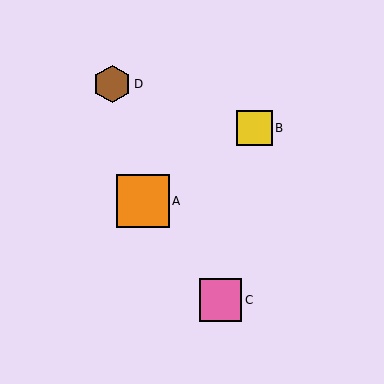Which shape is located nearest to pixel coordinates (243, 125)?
The yellow square (labeled B) at (254, 128) is nearest to that location.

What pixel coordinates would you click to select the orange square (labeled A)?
Click at (143, 201) to select the orange square A.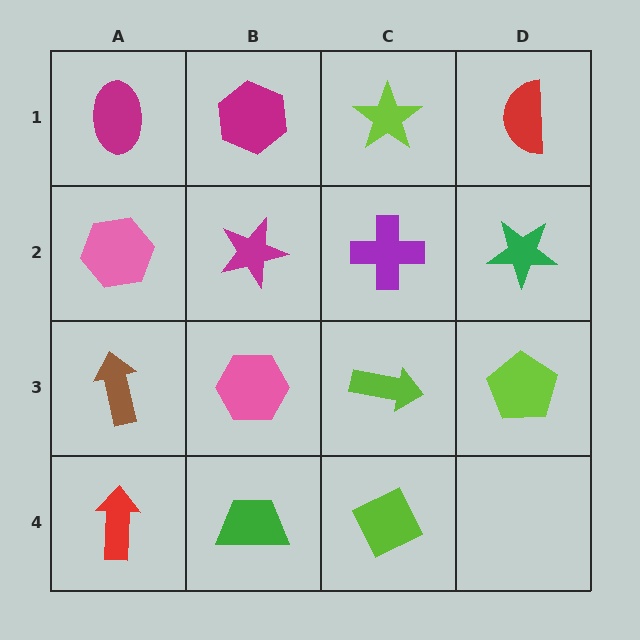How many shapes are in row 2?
4 shapes.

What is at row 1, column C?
A lime star.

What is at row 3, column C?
A lime arrow.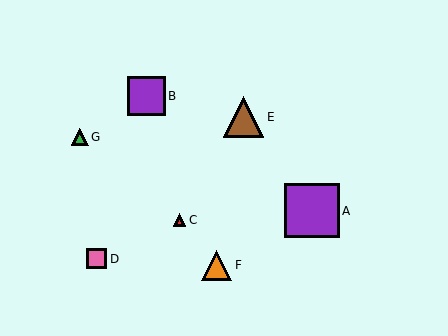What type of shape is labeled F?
Shape F is an orange triangle.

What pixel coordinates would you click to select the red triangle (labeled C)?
Click at (179, 220) to select the red triangle C.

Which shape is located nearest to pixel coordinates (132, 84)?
The purple square (labeled B) at (146, 96) is nearest to that location.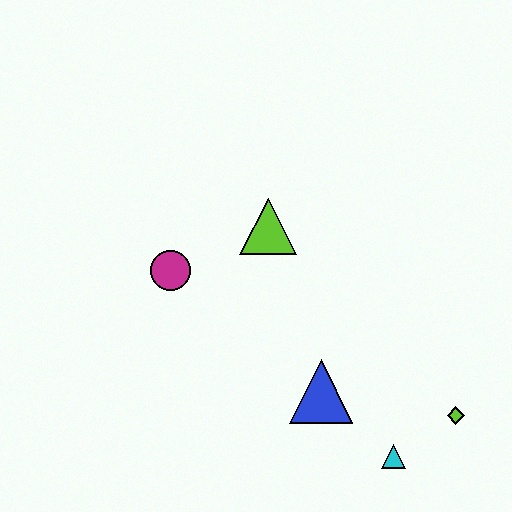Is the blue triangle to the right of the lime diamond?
No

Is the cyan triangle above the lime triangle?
No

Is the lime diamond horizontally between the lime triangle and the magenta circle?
No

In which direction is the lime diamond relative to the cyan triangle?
The lime diamond is to the right of the cyan triangle.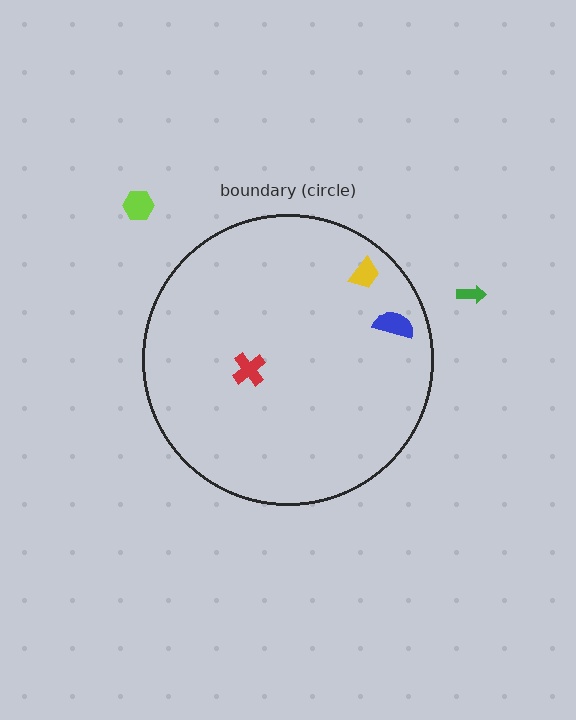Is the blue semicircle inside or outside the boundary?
Inside.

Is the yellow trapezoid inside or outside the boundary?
Inside.